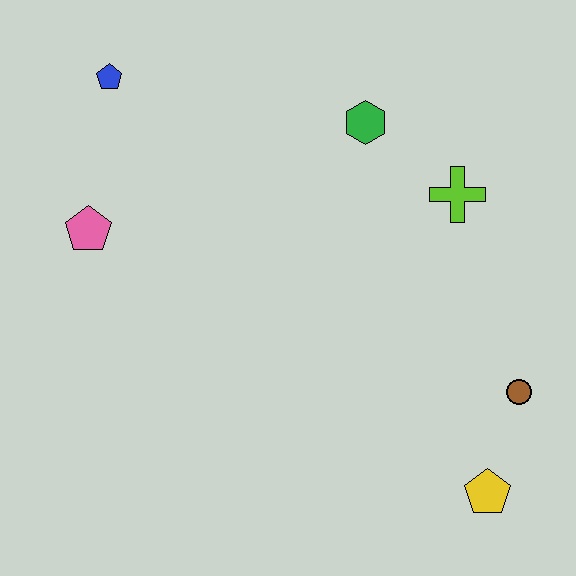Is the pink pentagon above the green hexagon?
No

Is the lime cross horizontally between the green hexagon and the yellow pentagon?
Yes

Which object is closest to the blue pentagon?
The pink pentagon is closest to the blue pentagon.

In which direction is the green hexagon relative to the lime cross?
The green hexagon is to the left of the lime cross.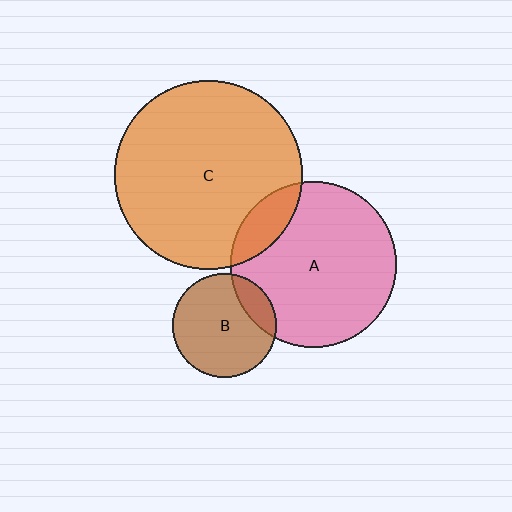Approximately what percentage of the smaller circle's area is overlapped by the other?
Approximately 15%.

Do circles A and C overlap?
Yes.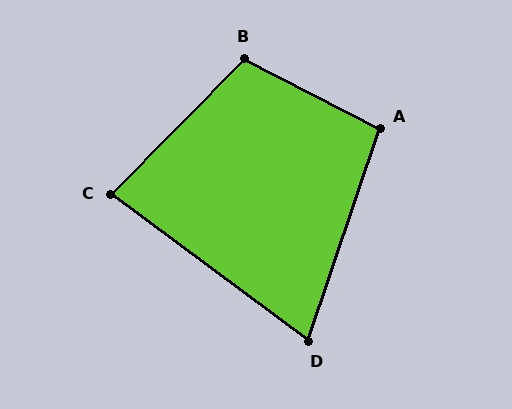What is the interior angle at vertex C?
Approximately 82 degrees (acute).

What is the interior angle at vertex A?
Approximately 98 degrees (obtuse).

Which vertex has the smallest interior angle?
D, at approximately 72 degrees.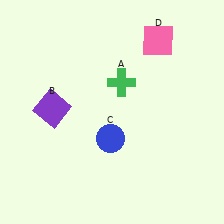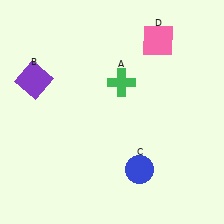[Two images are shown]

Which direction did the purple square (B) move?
The purple square (B) moved up.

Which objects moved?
The objects that moved are: the purple square (B), the blue circle (C).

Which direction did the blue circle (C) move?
The blue circle (C) moved down.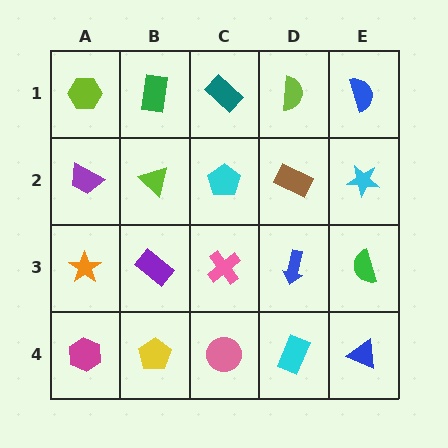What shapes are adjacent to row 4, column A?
An orange star (row 3, column A), a yellow pentagon (row 4, column B).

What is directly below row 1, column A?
A purple trapezoid.